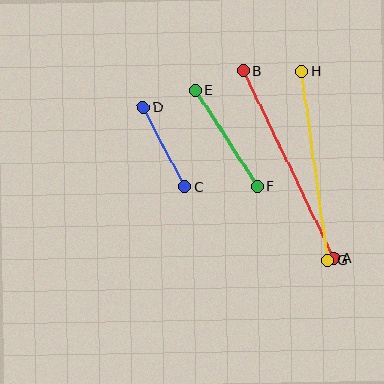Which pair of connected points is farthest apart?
Points A and B are farthest apart.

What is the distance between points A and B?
The distance is approximately 208 pixels.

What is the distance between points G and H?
The distance is approximately 191 pixels.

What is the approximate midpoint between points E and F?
The midpoint is at approximately (226, 138) pixels.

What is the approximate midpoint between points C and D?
The midpoint is at approximately (164, 147) pixels.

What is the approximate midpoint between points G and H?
The midpoint is at approximately (315, 166) pixels.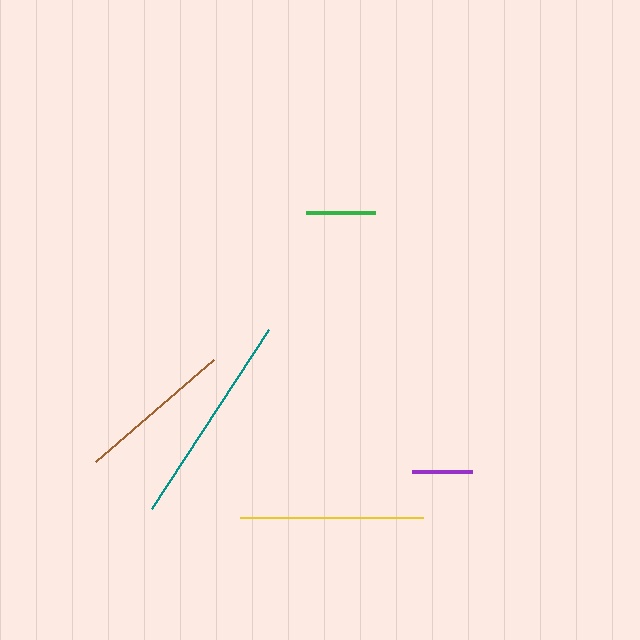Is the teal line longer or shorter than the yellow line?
The teal line is longer than the yellow line.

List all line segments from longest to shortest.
From longest to shortest: teal, yellow, brown, green, purple.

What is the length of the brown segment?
The brown segment is approximately 156 pixels long.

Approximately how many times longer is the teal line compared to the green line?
The teal line is approximately 3.1 times the length of the green line.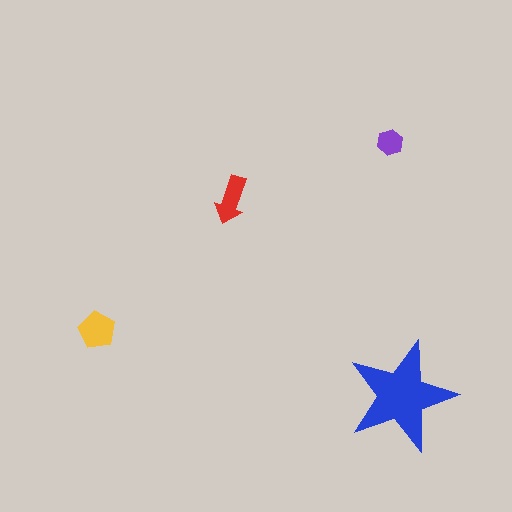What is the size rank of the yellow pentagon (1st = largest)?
2nd.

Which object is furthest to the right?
The blue star is rightmost.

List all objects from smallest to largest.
The purple hexagon, the red arrow, the yellow pentagon, the blue star.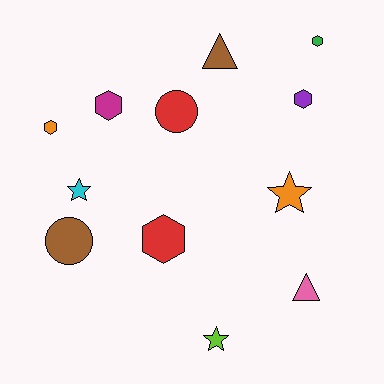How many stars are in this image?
There are 3 stars.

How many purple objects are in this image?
There is 1 purple object.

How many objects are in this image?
There are 12 objects.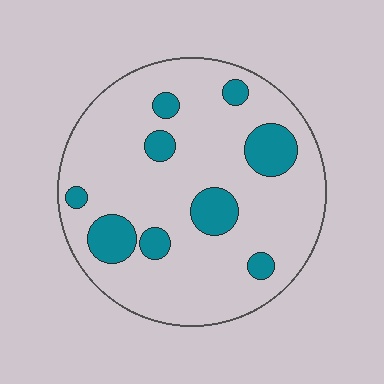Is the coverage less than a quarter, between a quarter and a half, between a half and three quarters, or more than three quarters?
Less than a quarter.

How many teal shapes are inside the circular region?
9.